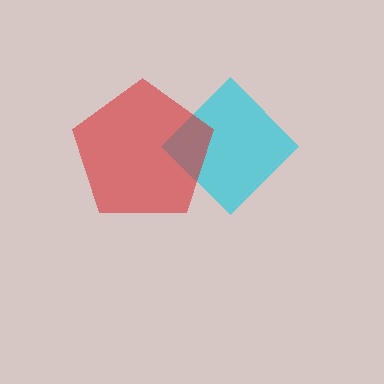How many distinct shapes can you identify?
There are 2 distinct shapes: a cyan diamond, a red pentagon.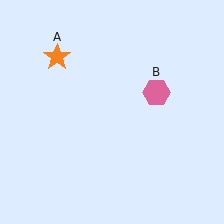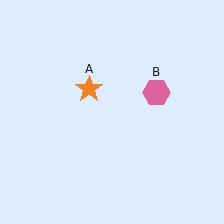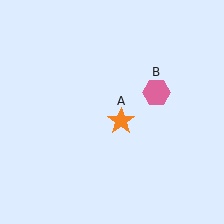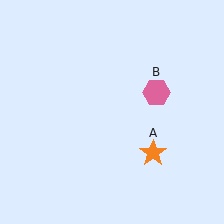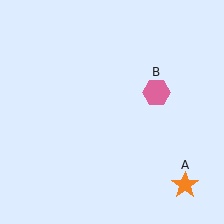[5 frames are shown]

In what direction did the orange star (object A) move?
The orange star (object A) moved down and to the right.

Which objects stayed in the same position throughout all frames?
Pink hexagon (object B) remained stationary.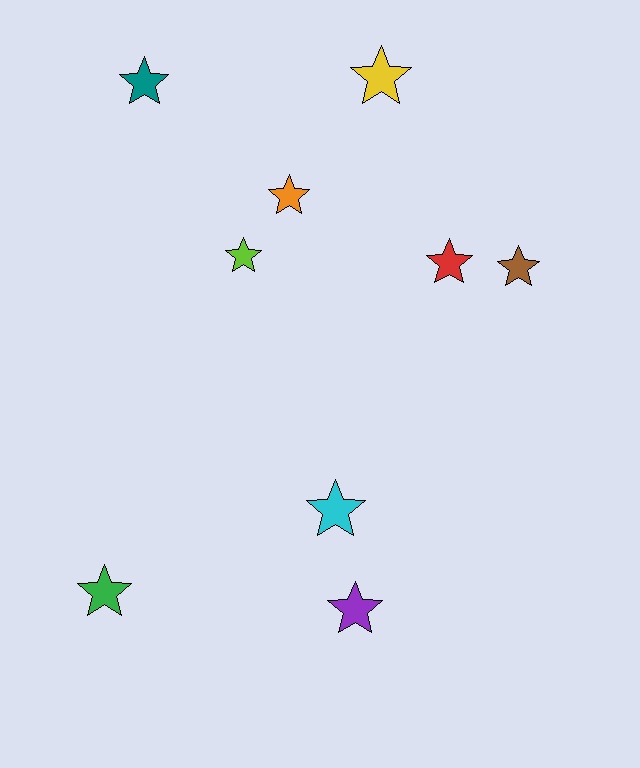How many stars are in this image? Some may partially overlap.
There are 9 stars.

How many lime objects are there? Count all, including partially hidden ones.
There is 1 lime object.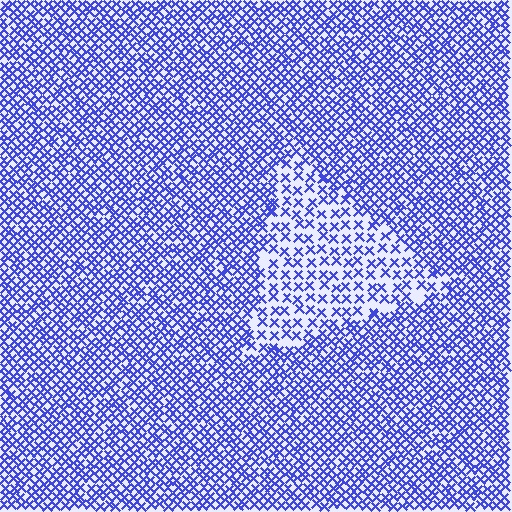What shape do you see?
I see a triangle.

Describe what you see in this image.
The image contains small blue elements arranged at two different densities. A triangle-shaped region is visible where the elements are less densely packed than the surrounding area.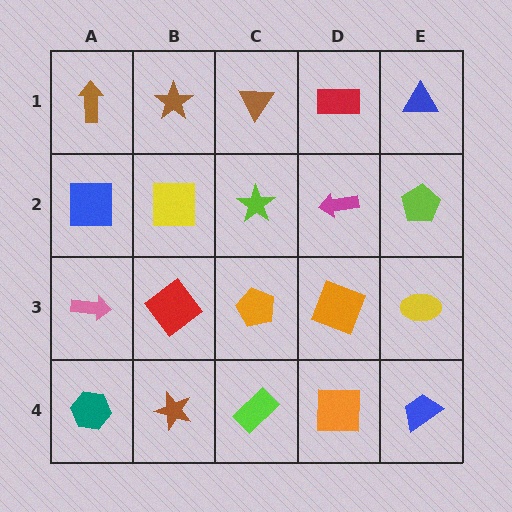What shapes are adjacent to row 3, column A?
A blue square (row 2, column A), a teal hexagon (row 4, column A), a red diamond (row 3, column B).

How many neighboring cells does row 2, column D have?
4.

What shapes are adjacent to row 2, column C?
A brown triangle (row 1, column C), an orange pentagon (row 3, column C), a yellow square (row 2, column B), a magenta arrow (row 2, column D).